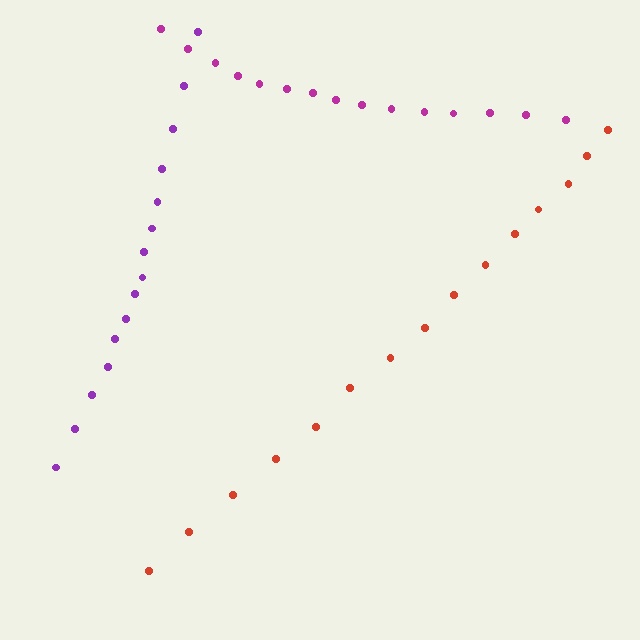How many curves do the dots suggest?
There are 3 distinct paths.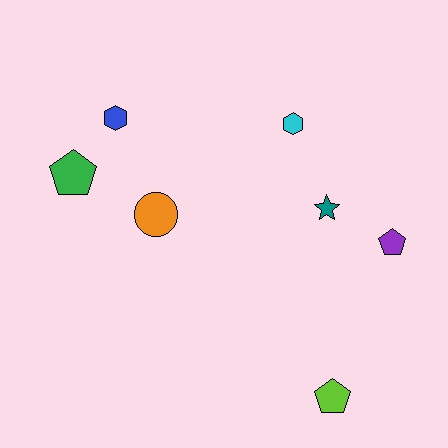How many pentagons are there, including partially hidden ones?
There are 3 pentagons.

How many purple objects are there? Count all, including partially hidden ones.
There is 1 purple object.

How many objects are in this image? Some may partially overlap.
There are 7 objects.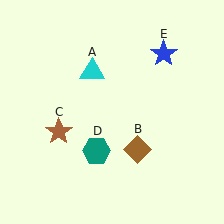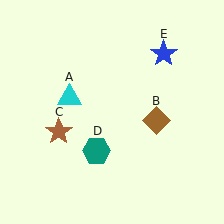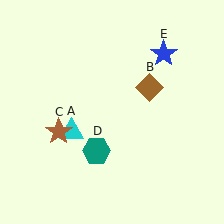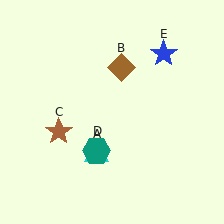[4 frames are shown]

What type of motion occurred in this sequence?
The cyan triangle (object A), brown diamond (object B) rotated counterclockwise around the center of the scene.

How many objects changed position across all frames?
2 objects changed position: cyan triangle (object A), brown diamond (object B).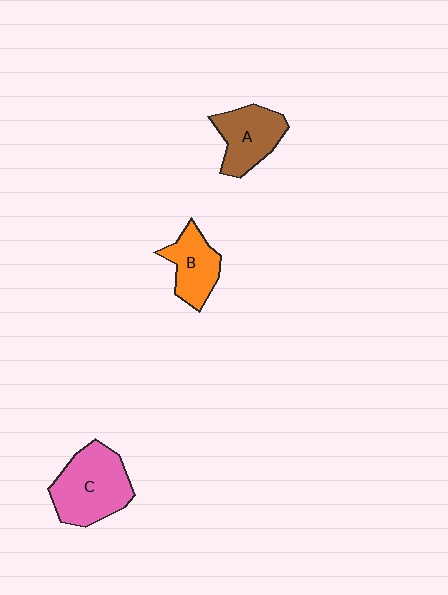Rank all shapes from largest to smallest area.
From largest to smallest: C (pink), A (brown), B (orange).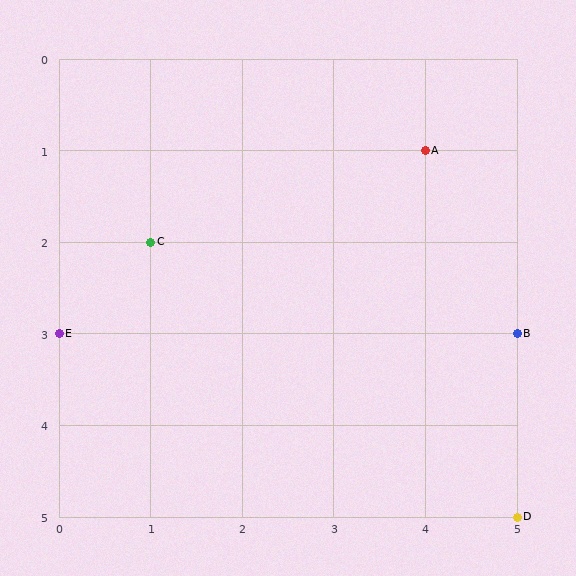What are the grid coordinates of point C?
Point C is at grid coordinates (1, 2).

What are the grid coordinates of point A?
Point A is at grid coordinates (4, 1).